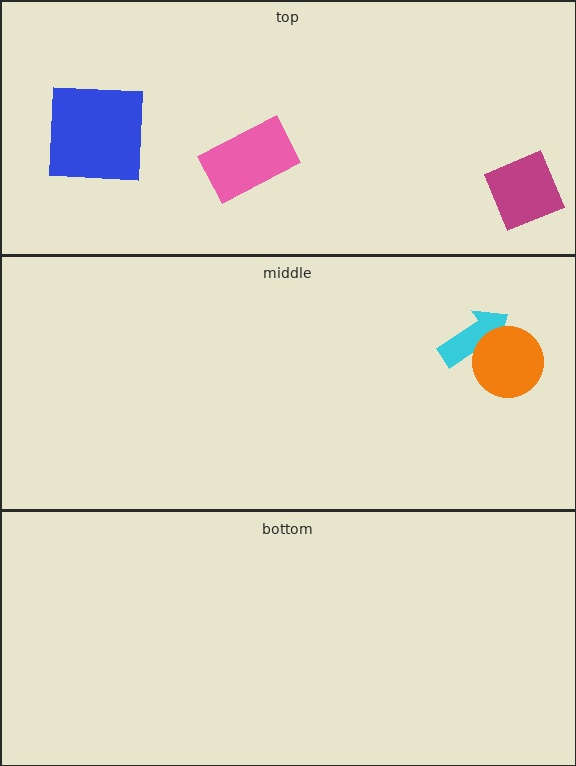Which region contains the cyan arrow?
The middle region.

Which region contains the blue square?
The top region.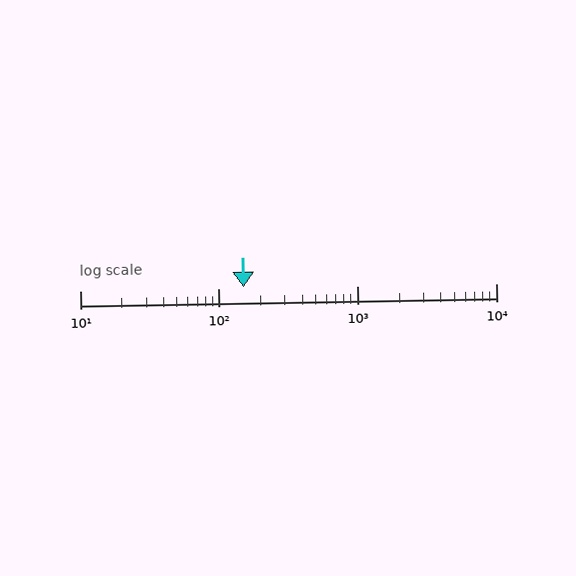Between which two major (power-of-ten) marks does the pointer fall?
The pointer is between 100 and 1000.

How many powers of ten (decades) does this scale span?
The scale spans 3 decades, from 10 to 10000.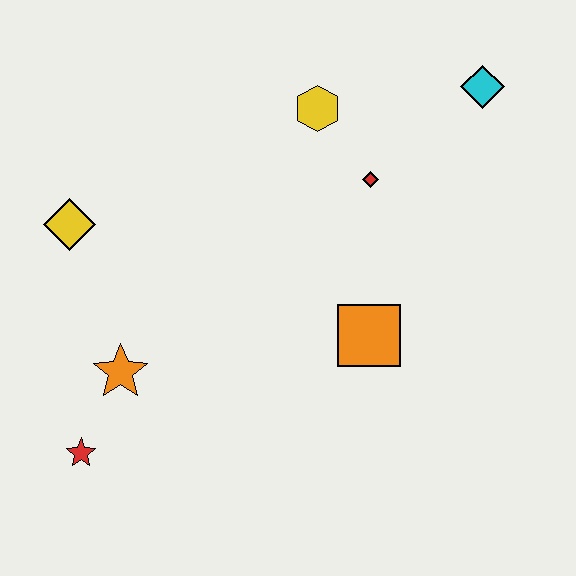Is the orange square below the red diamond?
Yes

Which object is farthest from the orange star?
The cyan diamond is farthest from the orange star.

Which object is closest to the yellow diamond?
The orange star is closest to the yellow diamond.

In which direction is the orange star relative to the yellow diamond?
The orange star is below the yellow diamond.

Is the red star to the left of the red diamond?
Yes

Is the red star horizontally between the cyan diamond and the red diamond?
No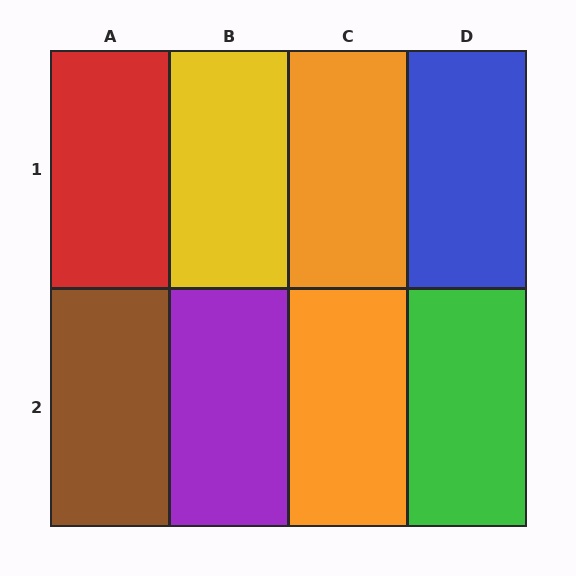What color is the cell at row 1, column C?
Orange.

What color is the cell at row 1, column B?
Yellow.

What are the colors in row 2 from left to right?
Brown, purple, orange, green.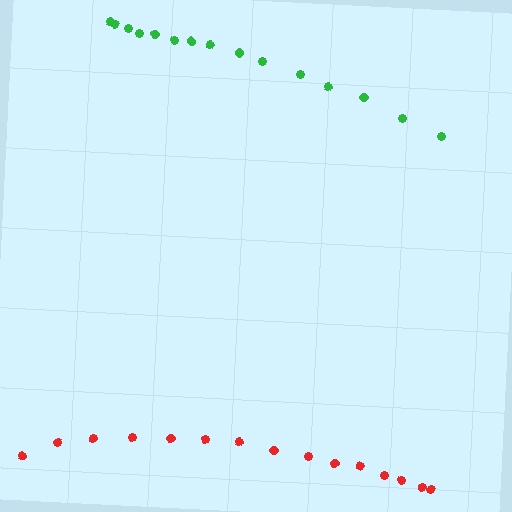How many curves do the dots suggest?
There are 2 distinct paths.